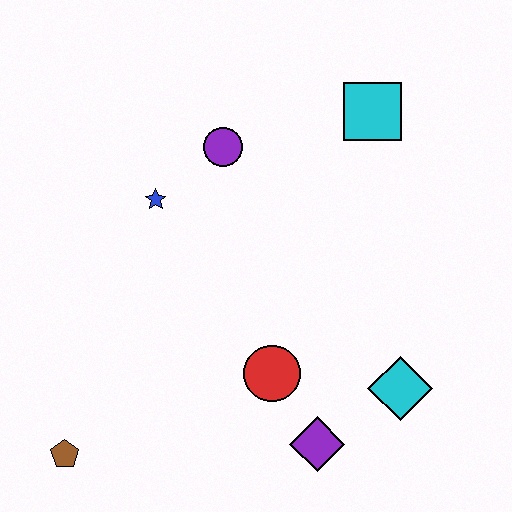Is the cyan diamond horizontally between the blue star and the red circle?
No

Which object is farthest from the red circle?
The cyan square is farthest from the red circle.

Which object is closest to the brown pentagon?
The red circle is closest to the brown pentagon.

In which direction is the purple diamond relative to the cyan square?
The purple diamond is below the cyan square.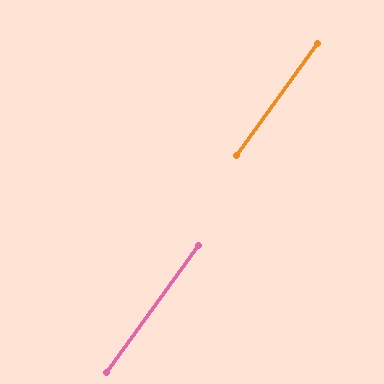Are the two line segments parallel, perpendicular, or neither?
Parallel — their directions differ by only 0.6°.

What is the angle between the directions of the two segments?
Approximately 1 degree.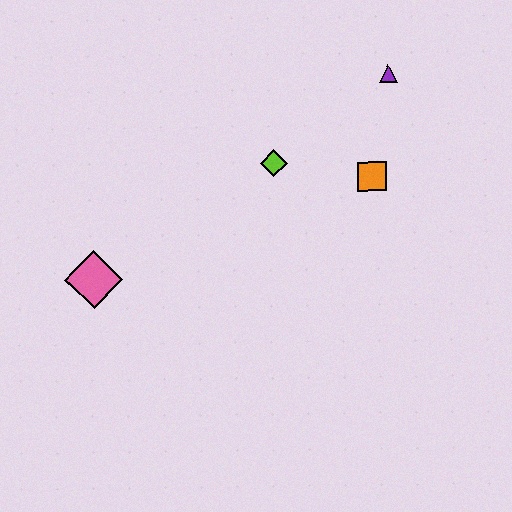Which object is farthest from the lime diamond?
The pink diamond is farthest from the lime diamond.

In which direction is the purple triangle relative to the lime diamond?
The purple triangle is to the right of the lime diamond.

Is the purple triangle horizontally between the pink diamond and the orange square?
No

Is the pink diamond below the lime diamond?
Yes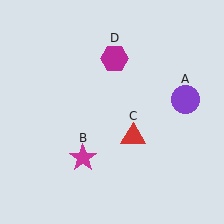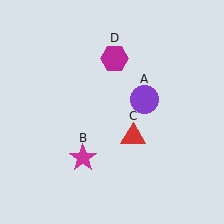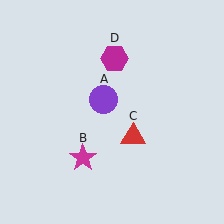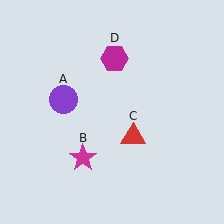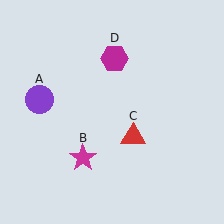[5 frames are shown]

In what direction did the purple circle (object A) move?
The purple circle (object A) moved left.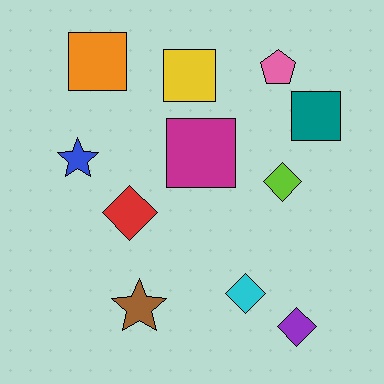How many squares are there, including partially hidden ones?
There are 4 squares.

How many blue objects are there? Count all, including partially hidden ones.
There is 1 blue object.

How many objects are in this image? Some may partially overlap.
There are 11 objects.